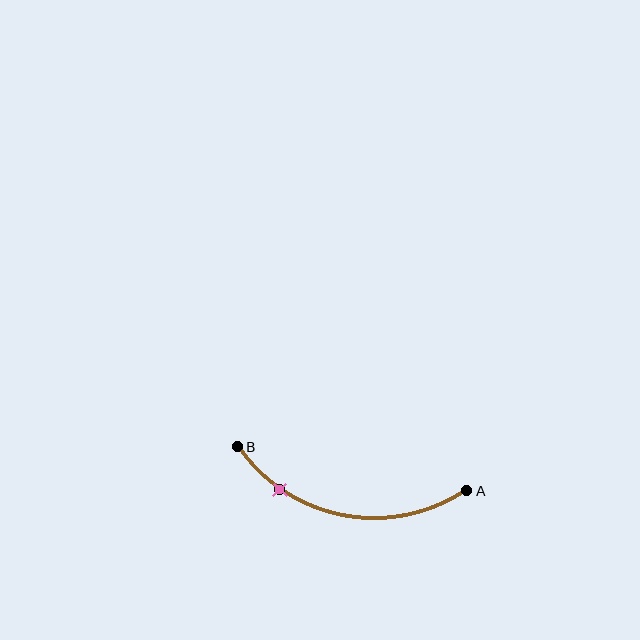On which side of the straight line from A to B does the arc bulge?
The arc bulges below the straight line connecting A and B.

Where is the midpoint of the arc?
The arc midpoint is the point on the curve farthest from the straight line joining A and B. It sits below that line.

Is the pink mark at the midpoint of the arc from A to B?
No. The pink mark lies on the arc but is closer to endpoint B. The arc midpoint would be at the point on the curve equidistant along the arc from both A and B.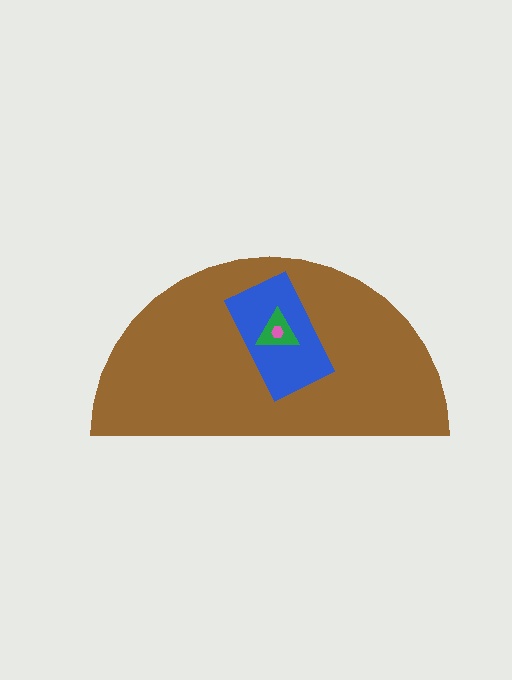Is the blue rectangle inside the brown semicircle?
Yes.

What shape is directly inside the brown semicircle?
The blue rectangle.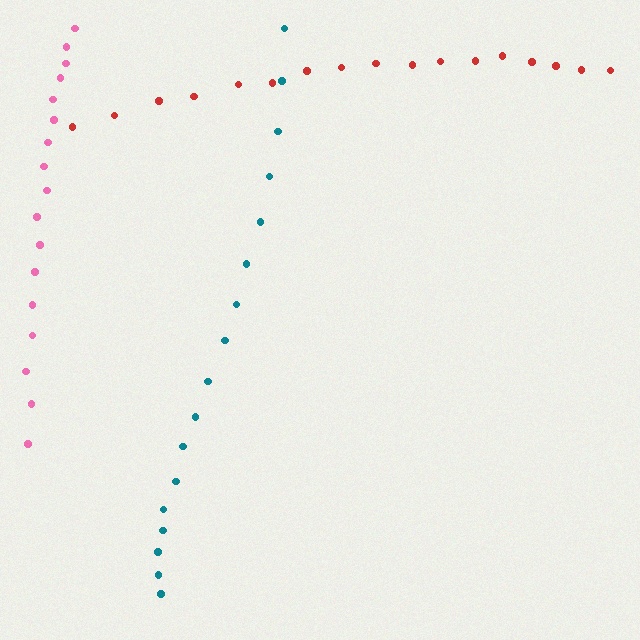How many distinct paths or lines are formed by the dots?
There are 3 distinct paths.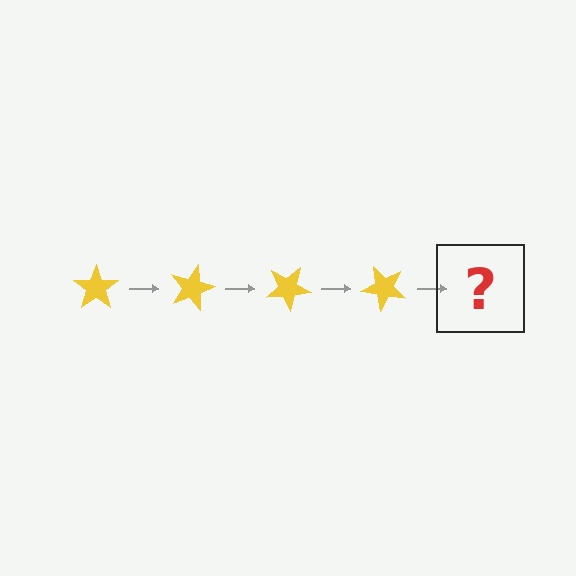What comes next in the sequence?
The next element should be a yellow star rotated 60 degrees.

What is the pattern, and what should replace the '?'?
The pattern is that the star rotates 15 degrees each step. The '?' should be a yellow star rotated 60 degrees.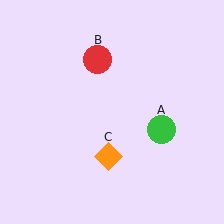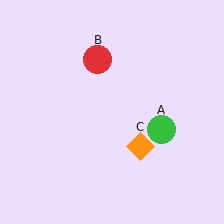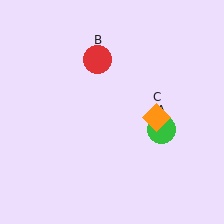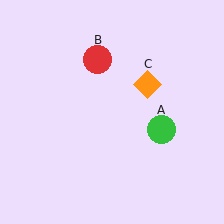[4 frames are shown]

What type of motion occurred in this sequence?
The orange diamond (object C) rotated counterclockwise around the center of the scene.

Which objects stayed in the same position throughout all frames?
Green circle (object A) and red circle (object B) remained stationary.